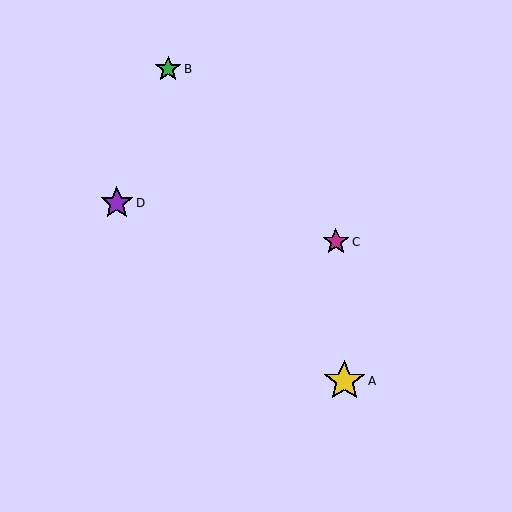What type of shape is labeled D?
Shape D is a purple star.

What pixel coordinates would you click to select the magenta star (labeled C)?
Click at (336, 242) to select the magenta star C.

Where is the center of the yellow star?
The center of the yellow star is at (344, 381).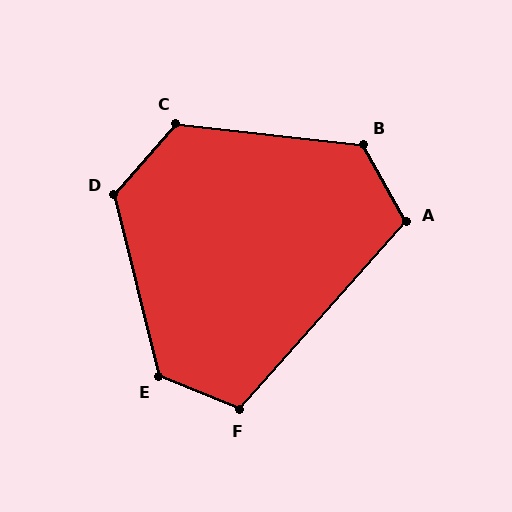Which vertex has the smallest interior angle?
F, at approximately 109 degrees.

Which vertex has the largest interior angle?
E, at approximately 126 degrees.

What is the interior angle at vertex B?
Approximately 126 degrees (obtuse).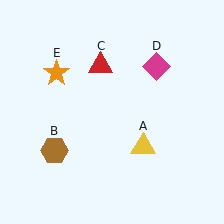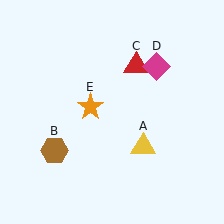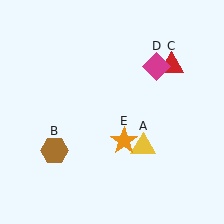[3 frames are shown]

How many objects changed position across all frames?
2 objects changed position: red triangle (object C), orange star (object E).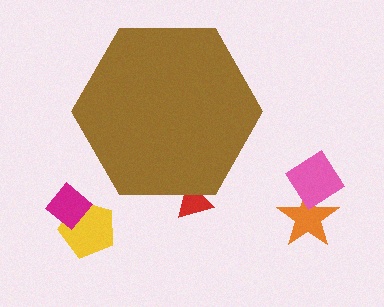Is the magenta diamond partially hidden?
No, the magenta diamond is fully visible.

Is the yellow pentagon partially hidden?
No, the yellow pentagon is fully visible.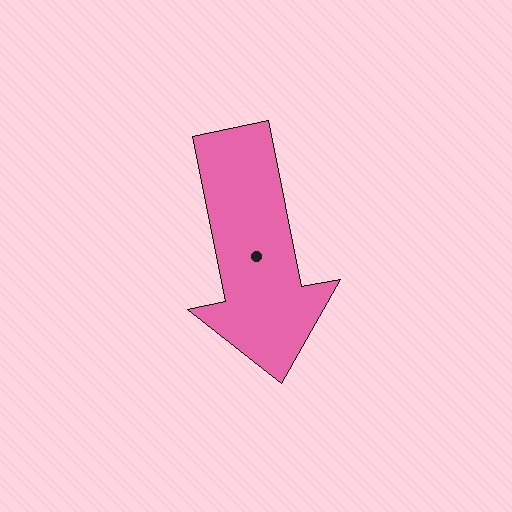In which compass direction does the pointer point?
South.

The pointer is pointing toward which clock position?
Roughly 6 o'clock.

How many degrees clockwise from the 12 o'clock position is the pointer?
Approximately 169 degrees.